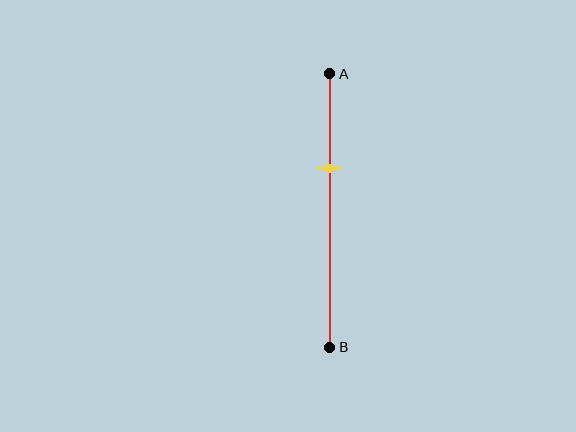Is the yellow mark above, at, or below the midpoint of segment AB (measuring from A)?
The yellow mark is above the midpoint of segment AB.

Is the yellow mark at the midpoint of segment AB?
No, the mark is at about 35% from A, not at the 50% midpoint.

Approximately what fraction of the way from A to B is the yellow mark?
The yellow mark is approximately 35% of the way from A to B.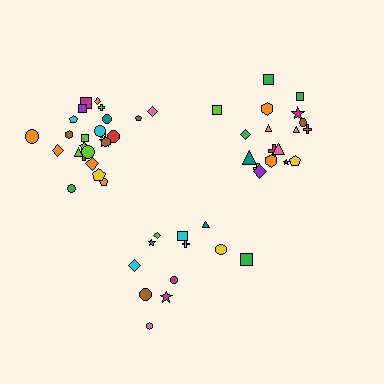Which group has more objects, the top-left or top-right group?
The top-left group.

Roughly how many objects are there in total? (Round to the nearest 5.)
Roughly 55 objects in total.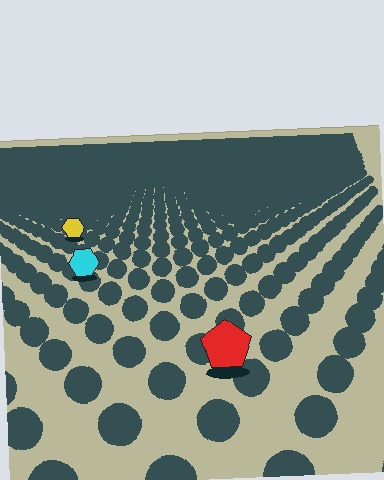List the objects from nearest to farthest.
From nearest to farthest: the red pentagon, the cyan hexagon, the yellow hexagon.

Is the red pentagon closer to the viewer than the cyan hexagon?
Yes. The red pentagon is closer — you can tell from the texture gradient: the ground texture is coarser near it.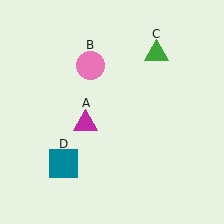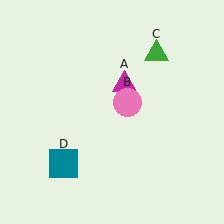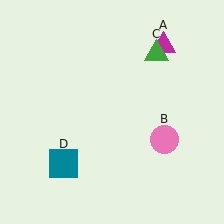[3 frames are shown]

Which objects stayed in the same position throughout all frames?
Green triangle (object C) and teal square (object D) remained stationary.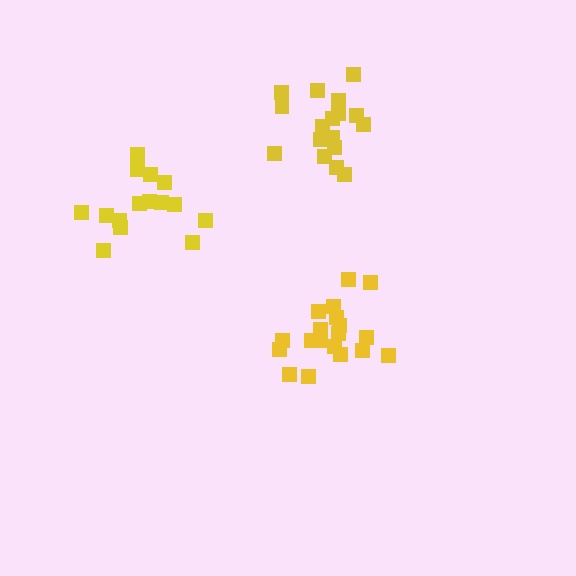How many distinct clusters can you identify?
There are 3 distinct clusters.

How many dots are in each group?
Group 1: 19 dots, Group 2: 17 dots, Group 3: 15 dots (51 total).